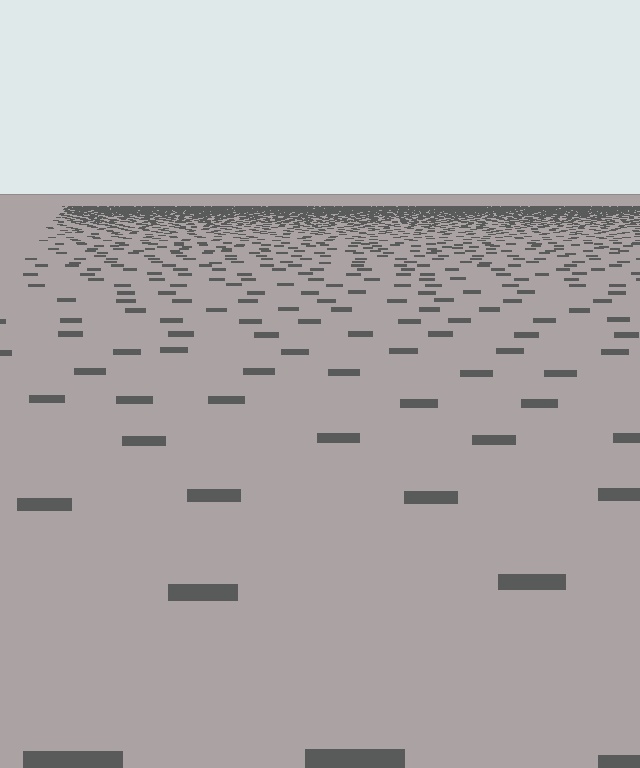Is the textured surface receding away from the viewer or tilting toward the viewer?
The surface is receding away from the viewer. Texture elements get smaller and denser toward the top.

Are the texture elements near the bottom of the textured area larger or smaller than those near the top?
Larger. Near the bottom, elements are closer to the viewer and appear at a bigger on-screen size.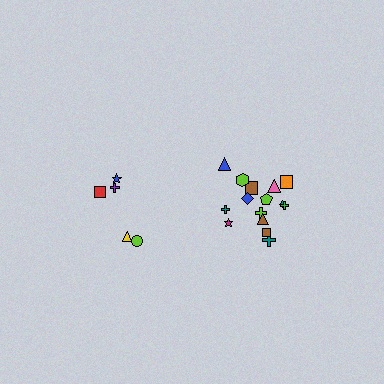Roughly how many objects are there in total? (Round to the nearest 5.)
Roughly 20 objects in total.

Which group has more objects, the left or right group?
The right group.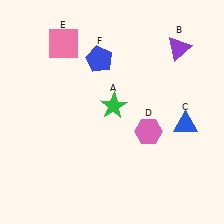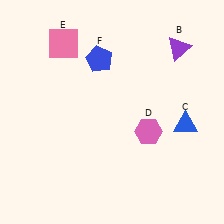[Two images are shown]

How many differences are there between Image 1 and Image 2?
There is 1 difference between the two images.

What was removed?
The green star (A) was removed in Image 2.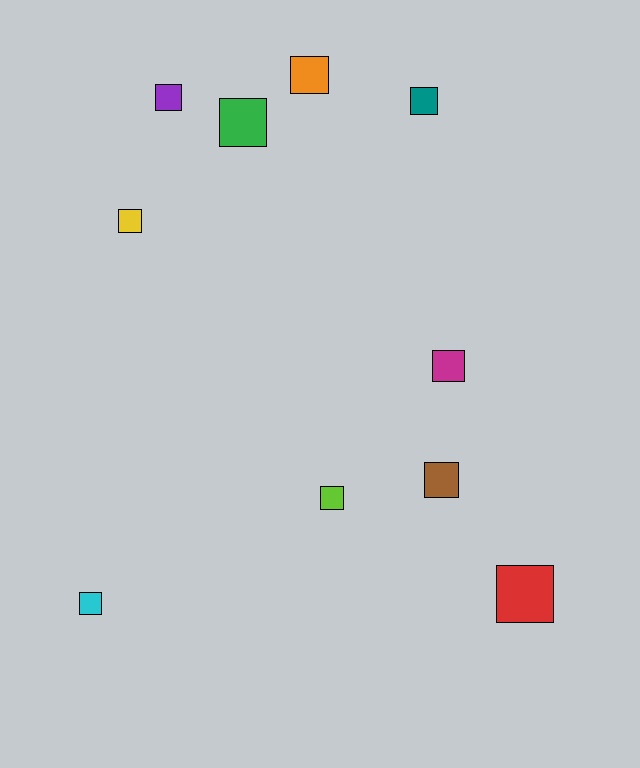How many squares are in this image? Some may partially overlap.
There are 10 squares.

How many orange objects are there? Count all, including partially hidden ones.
There is 1 orange object.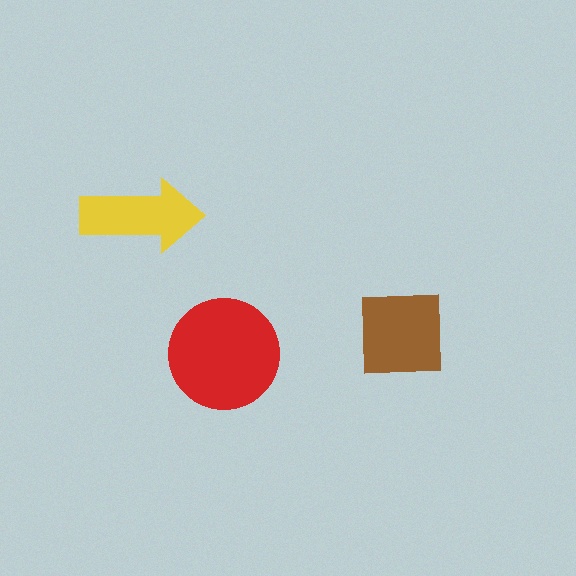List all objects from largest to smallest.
The red circle, the brown square, the yellow arrow.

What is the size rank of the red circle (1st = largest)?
1st.